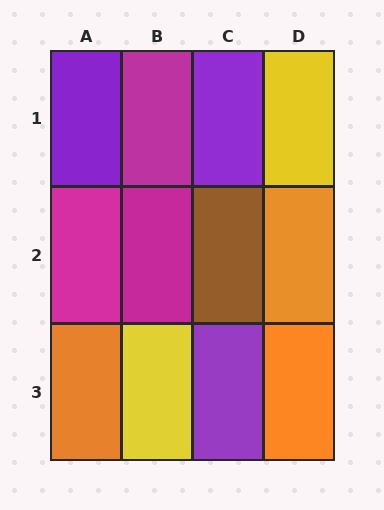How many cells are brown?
1 cell is brown.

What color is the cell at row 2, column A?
Magenta.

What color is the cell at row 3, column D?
Orange.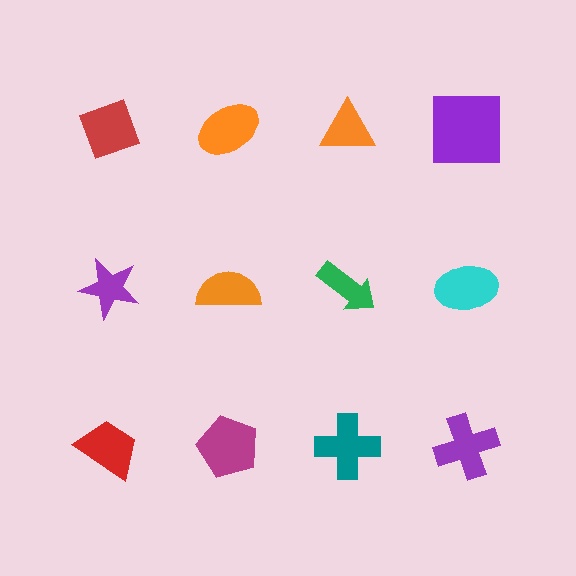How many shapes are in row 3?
4 shapes.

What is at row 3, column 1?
A red trapezoid.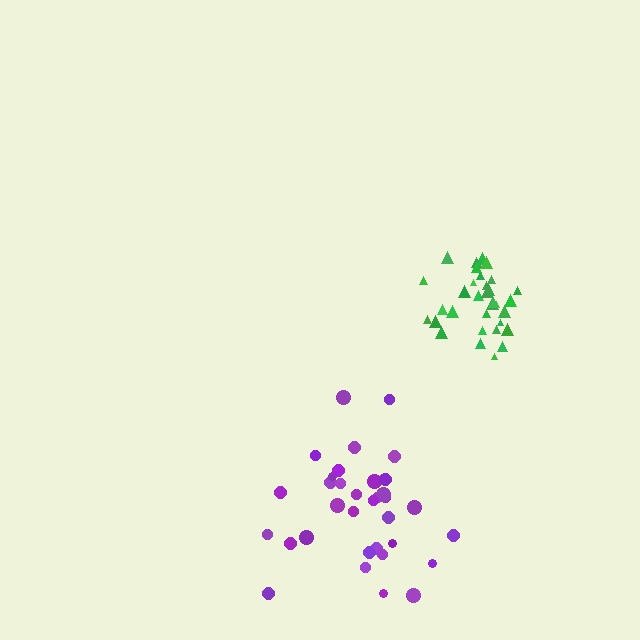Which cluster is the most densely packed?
Green.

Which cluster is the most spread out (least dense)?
Purple.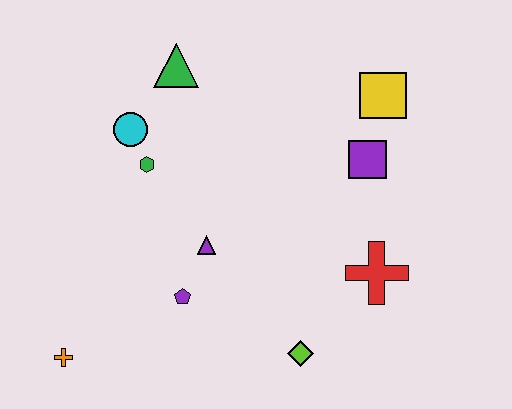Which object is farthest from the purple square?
The orange cross is farthest from the purple square.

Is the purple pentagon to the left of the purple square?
Yes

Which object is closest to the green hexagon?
The cyan circle is closest to the green hexagon.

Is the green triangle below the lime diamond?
No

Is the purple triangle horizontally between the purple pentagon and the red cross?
Yes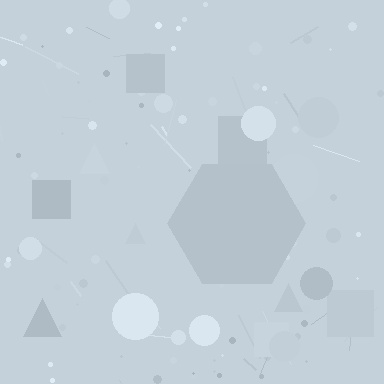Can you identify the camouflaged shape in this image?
The camouflaged shape is a hexagon.